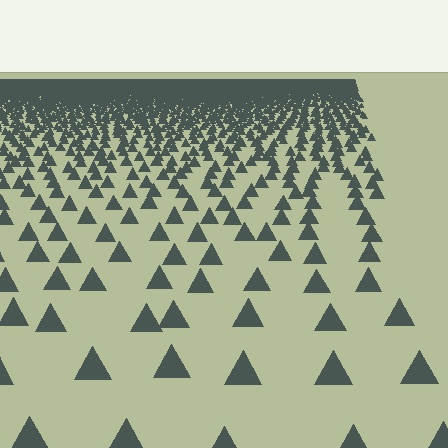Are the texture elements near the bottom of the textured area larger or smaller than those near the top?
Larger. Near the bottom, elements are closer to the viewer and appear at a bigger on-screen size.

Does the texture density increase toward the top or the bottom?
Density increases toward the top.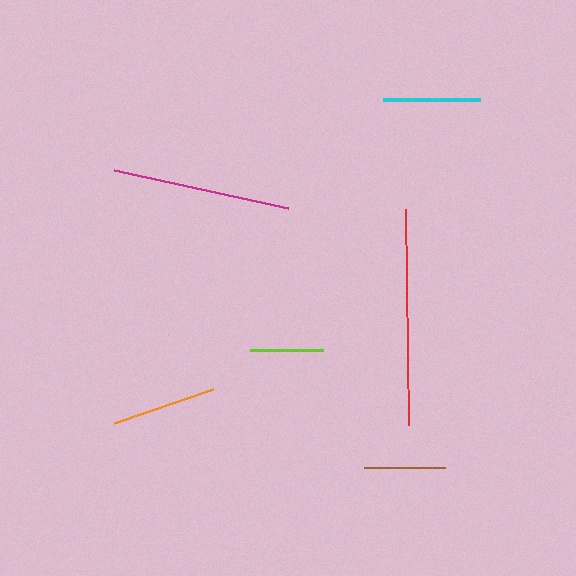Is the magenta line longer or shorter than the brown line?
The magenta line is longer than the brown line.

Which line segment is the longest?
The red line is the longest at approximately 216 pixels.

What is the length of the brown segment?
The brown segment is approximately 82 pixels long.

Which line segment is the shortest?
The lime line is the shortest at approximately 73 pixels.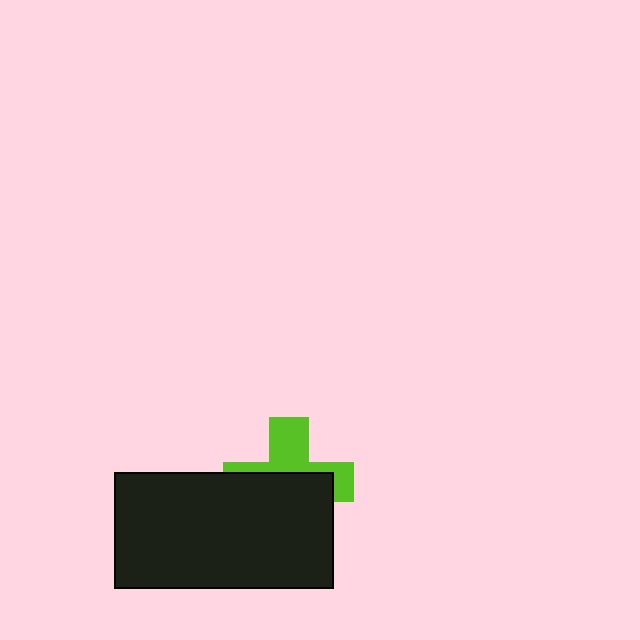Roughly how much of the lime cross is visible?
A small part of it is visible (roughly 42%).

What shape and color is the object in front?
The object in front is a black rectangle.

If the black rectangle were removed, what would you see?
You would see the complete lime cross.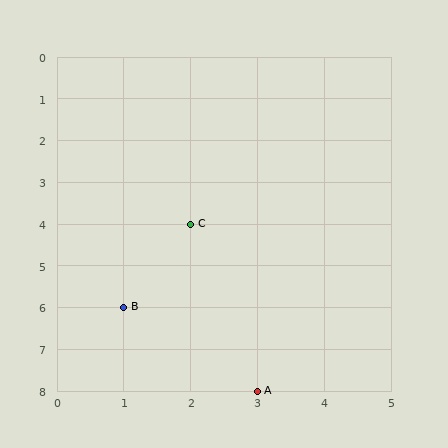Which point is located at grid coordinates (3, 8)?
Point A is at (3, 8).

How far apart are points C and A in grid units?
Points C and A are 1 column and 4 rows apart (about 4.1 grid units diagonally).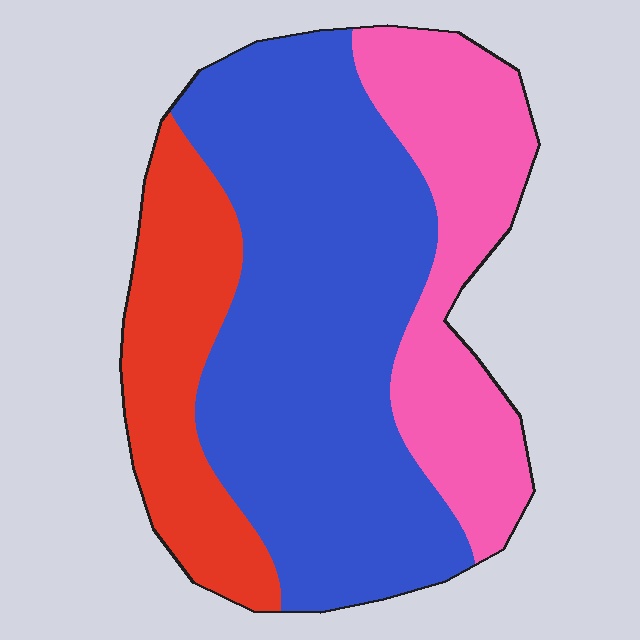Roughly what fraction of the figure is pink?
Pink covers about 25% of the figure.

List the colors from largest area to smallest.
From largest to smallest: blue, pink, red.